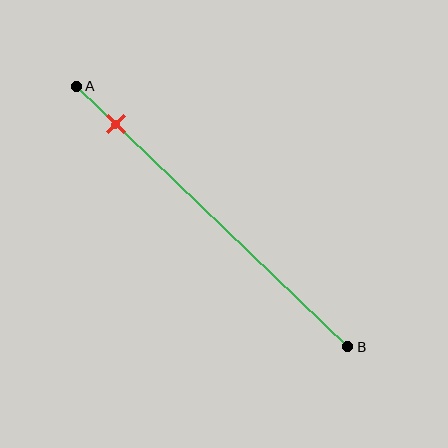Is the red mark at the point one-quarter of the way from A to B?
No, the mark is at about 15% from A, not at the 25% one-quarter point.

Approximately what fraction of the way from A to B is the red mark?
The red mark is approximately 15% of the way from A to B.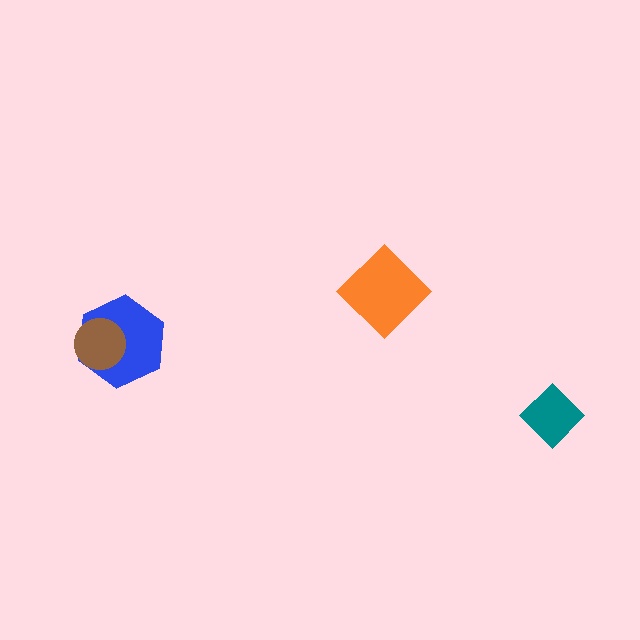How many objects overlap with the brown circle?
1 object overlaps with the brown circle.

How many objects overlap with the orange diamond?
0 objects overlap with the orange diamond.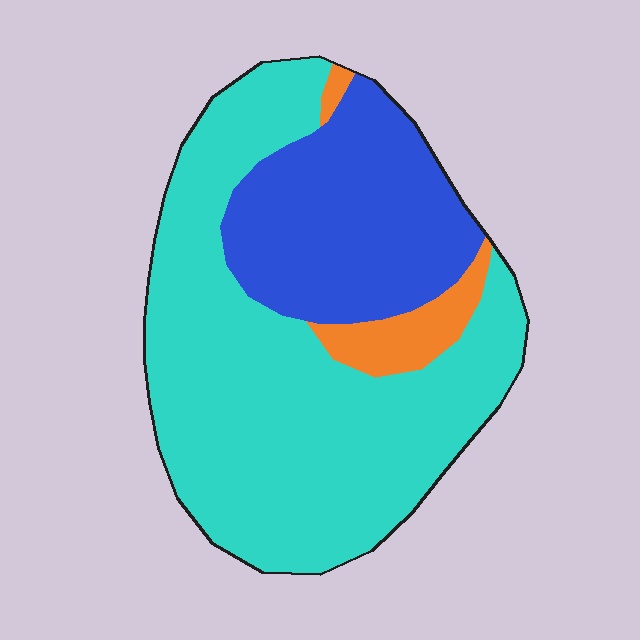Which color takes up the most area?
Cyan, at roughly 65%.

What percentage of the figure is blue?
Blue covers roughly 30% of the figure.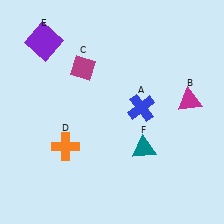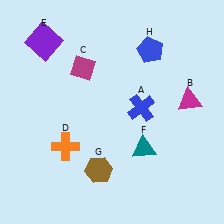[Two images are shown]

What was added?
A brown hexagon (G), a blue pentagon (H) were added in Image 2.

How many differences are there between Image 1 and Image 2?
There are 2 differences between the two images.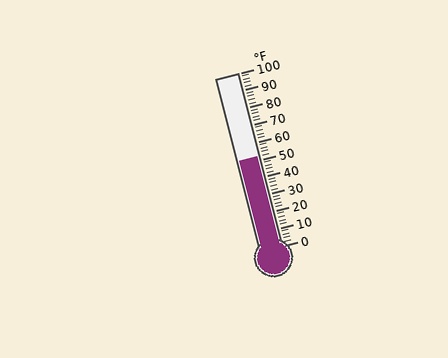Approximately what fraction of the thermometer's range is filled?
The thermometer is filled to approximately 50% of its range.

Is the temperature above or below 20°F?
The temperature is above 20°F.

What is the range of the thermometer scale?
The thermometer scale ranges from 0°F to 100°F.